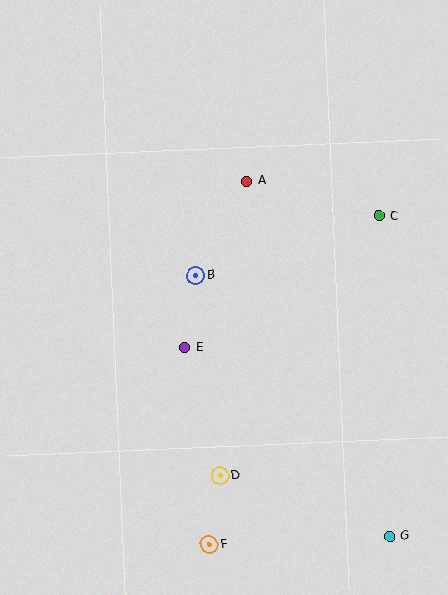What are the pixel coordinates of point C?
Point C is at (379, 216).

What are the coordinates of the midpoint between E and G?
The midpoint between E and G is at (287, 442).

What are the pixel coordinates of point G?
Point G is at (390, 536).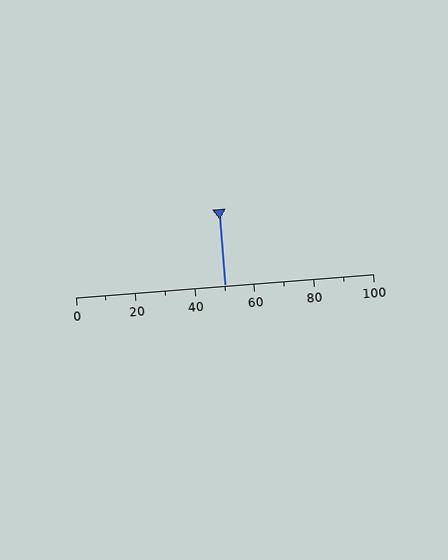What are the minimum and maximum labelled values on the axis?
The axis runs from 0 to 100.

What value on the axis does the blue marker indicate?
The marker indicates approximately 50.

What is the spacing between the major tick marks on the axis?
The major ticks are spaced 20 apart.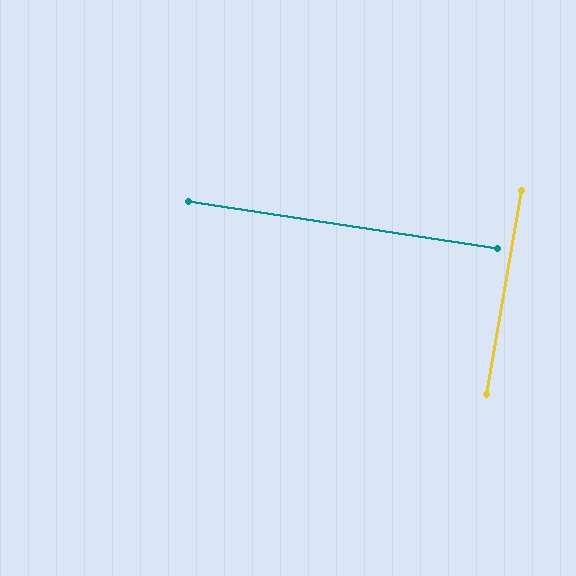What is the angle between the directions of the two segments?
Approximately 89 degrees.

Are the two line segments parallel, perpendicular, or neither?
Perpendicular — they meet at approximately 89°.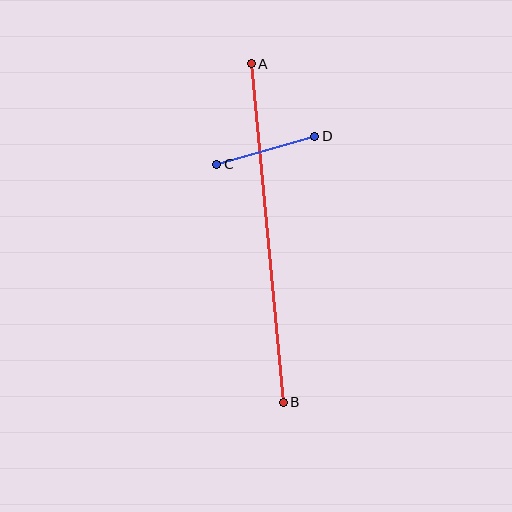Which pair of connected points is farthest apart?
Points A and B are farthest apart.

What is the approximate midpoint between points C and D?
The midpoint is at approximately (266, 150) pixels.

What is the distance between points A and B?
The distance is approximately 340 pixels.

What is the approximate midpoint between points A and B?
The midpoint is at approximately (267, 233) pixels.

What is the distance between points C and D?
The distance is approximately 102 pixels.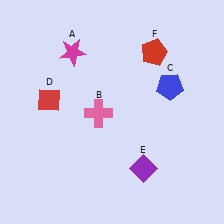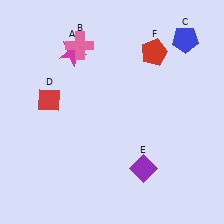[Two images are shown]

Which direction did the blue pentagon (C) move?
The blue pentagon (C) moved up.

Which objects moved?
The objects that moved are: the pink cross (B), the blue pentagon (C).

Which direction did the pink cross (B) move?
The pink cross (B) moved up.